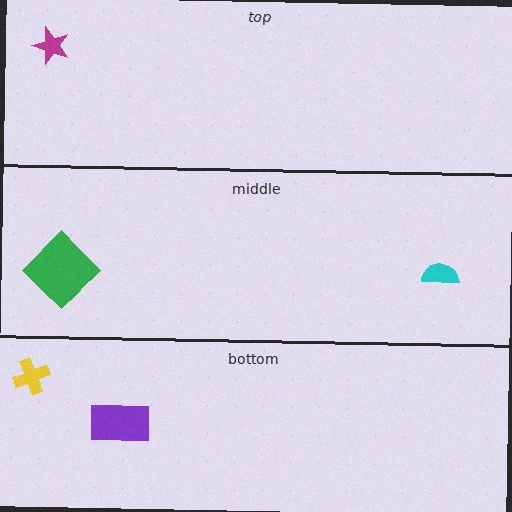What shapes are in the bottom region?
The yellow cross, the purple rectangle.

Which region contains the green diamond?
The middle region.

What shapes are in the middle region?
The green diamond, the cyan semicircle.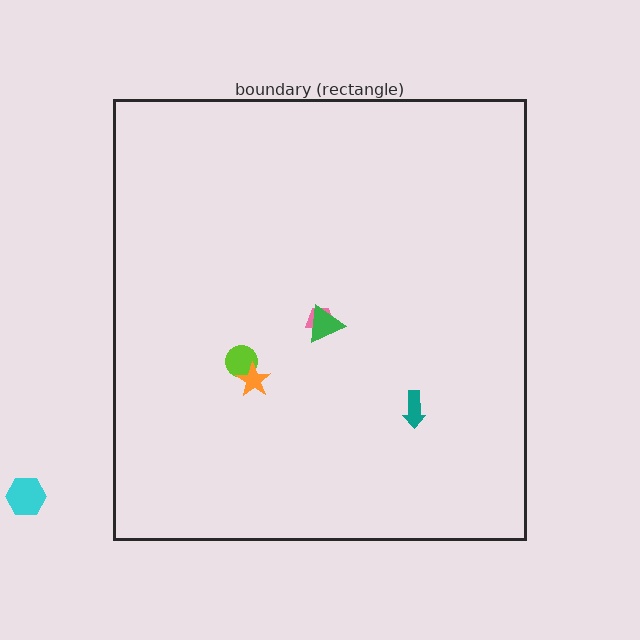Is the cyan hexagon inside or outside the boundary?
Outside.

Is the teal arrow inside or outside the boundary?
Inside.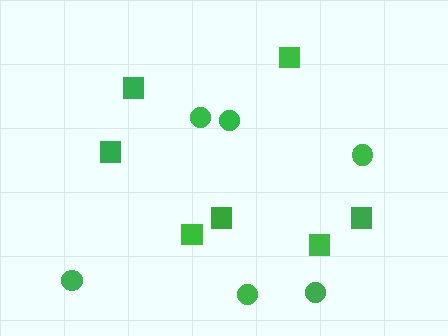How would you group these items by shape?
There are 2 groups: one group of squares (7) and one group of circles (6).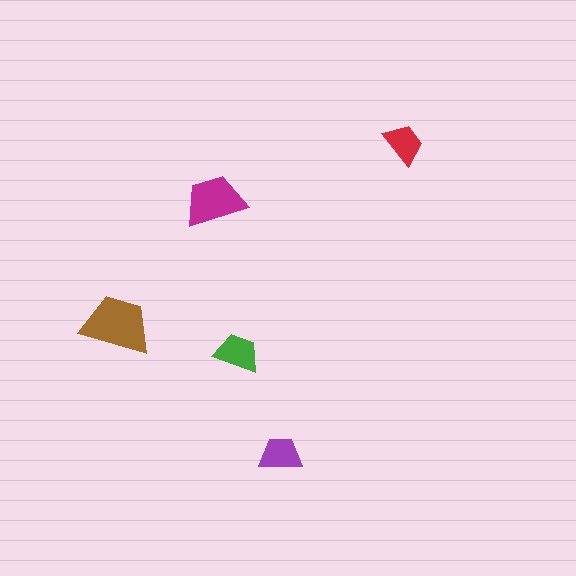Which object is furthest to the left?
The brown trapezoid is leftmost.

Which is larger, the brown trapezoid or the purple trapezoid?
The brown one.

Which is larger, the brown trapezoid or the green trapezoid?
The brown one.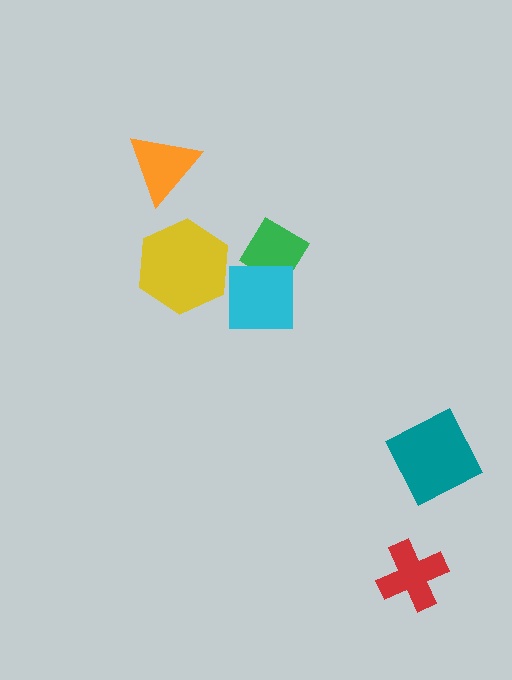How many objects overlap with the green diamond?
1 object overlaps with the green diamond.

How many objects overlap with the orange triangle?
0 objects overlap with the orange triangle.